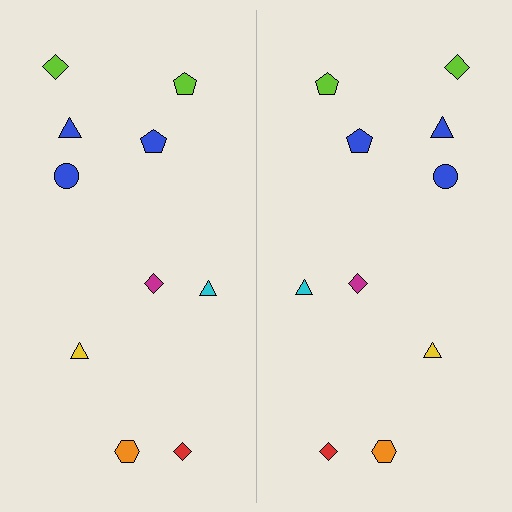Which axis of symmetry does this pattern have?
The pattern has a vertical axis of symmetry running through the center of the image.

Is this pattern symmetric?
Yes, this pattern has bilateral (reflection) symmetry.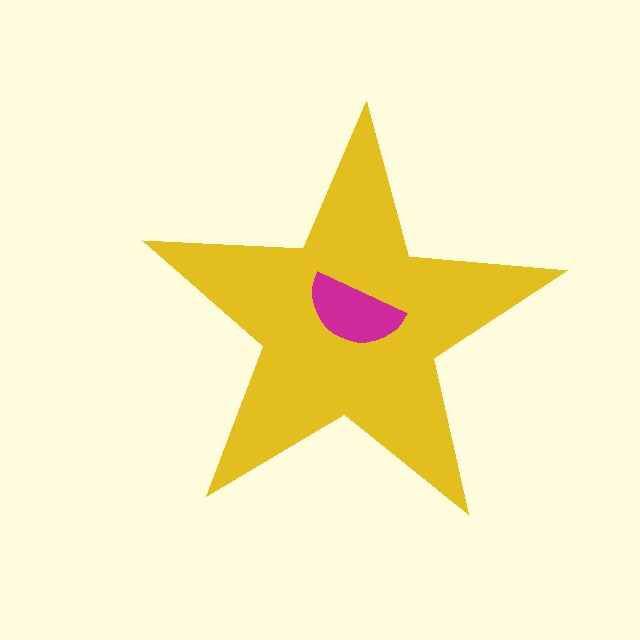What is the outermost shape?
The yellow star.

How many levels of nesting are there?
2.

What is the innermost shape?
The magenta semicircle.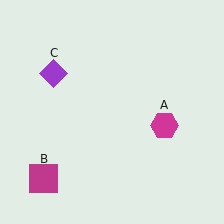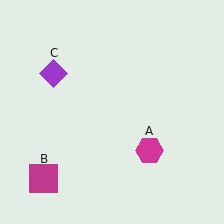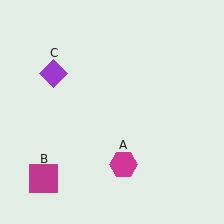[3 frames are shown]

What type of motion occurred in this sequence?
The magenta hexagon (object A) rotated clockwise around the center of the scene.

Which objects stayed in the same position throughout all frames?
Magenta square (object B) and purple diamond (object C) remained stationary.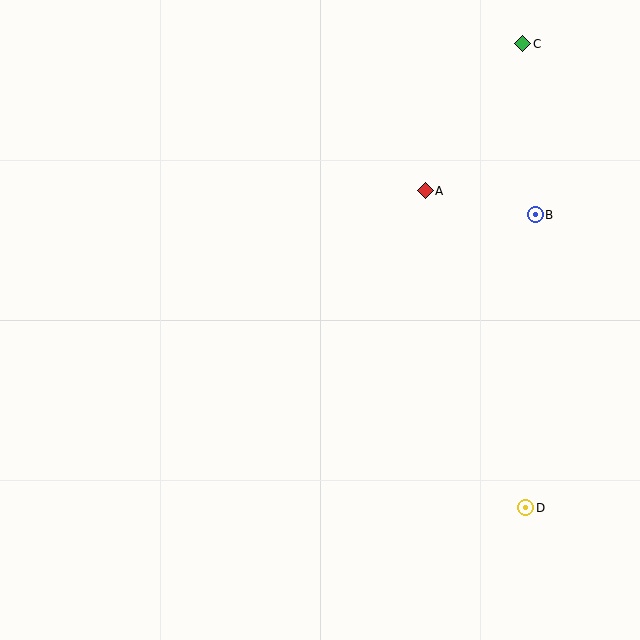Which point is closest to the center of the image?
Point A at (425, 191) is closest to the center.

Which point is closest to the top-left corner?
Point A is closest to the top-left corner.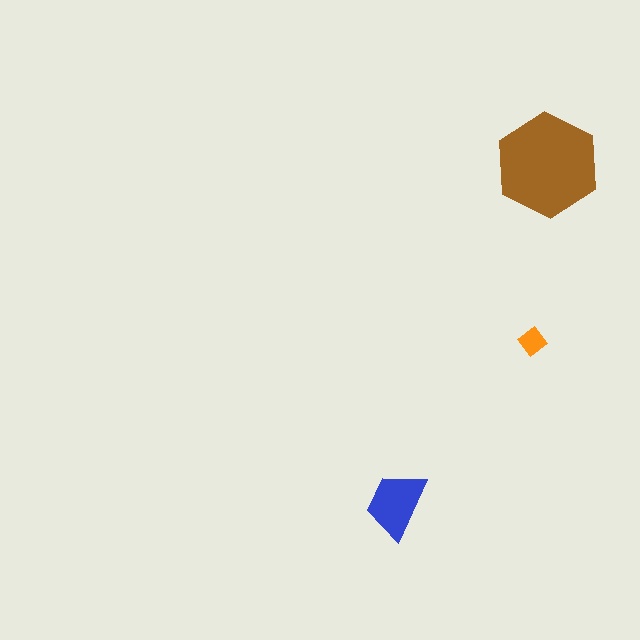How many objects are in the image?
There are 3 objects in the image.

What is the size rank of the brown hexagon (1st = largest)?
1st.